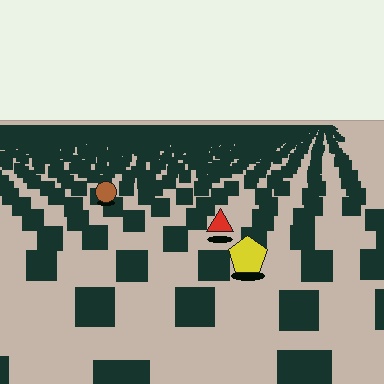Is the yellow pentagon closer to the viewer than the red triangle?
Yes. The yellow pentagon is closer — you can tell from the texture gradient: the ground texture is coarser near it.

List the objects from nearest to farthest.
From nearest to farthest: the yellow pentagon, the red triangle, the brown circle.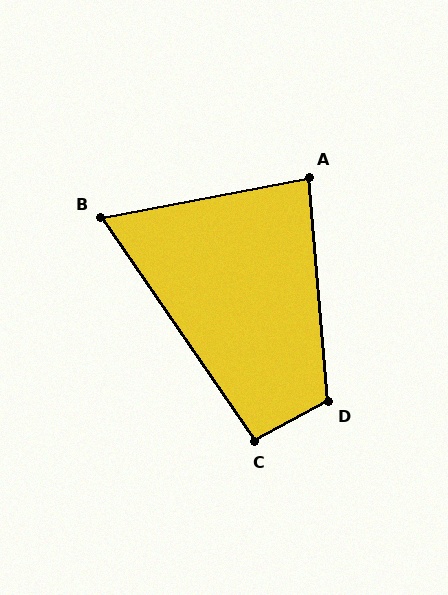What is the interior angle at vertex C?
Approximately 96 degrees (obtuse).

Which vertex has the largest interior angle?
D, at approximately 114 degrees.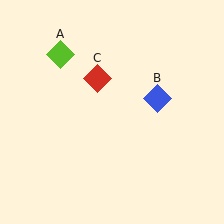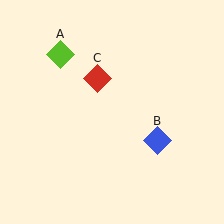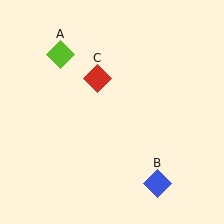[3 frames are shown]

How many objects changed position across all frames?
1 object changed position: blue diamond (object B).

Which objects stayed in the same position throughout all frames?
Lime diamond (object A) and red diamond (object C) remained stationary.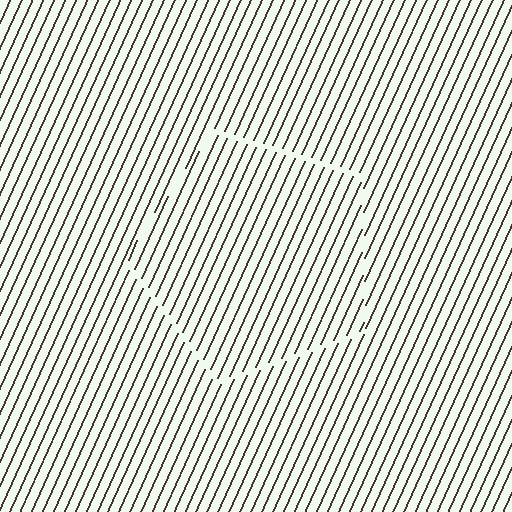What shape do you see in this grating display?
An illusory pentagon. The interior of the shape contains the same grating, shifted by half a period — the contour is defined by the phase discontinuity where line-ends from the inner and outer gratings abut.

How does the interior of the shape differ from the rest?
The interior of the shape contains the same grating, shifted by half a period — the contour is defined by the phase discontinuity where line-ends from the inner and outer gratings abut.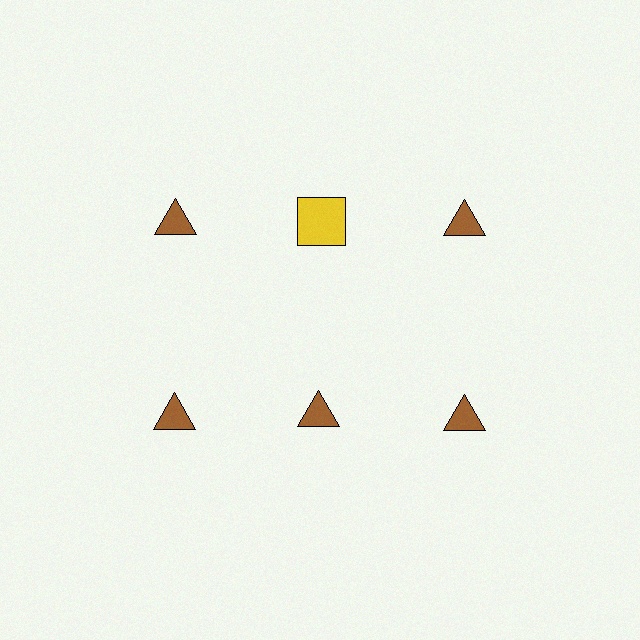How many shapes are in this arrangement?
There are 6 shapes arranged in a grid pattern.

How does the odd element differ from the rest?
It differs in both color (yellow instead of brown) and shape (square instead of triangle).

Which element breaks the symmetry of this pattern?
The yellow square in the top row, second from left column breaks the symmetry. All other shapes are brown triangles.